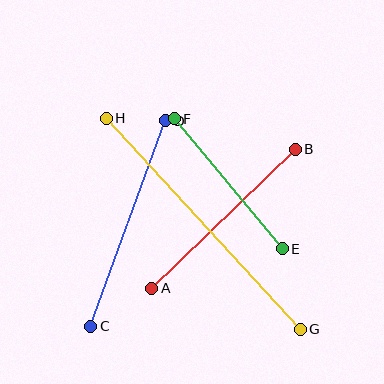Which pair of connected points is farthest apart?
Points G and H are farthest apart.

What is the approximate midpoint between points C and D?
The midpoint is at approximately (128, 223) pixels.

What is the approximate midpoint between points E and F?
The midpoint is at approximately (228, 184) pixels.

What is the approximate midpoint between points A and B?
The midpoint is at approximately (223, 219) pixels.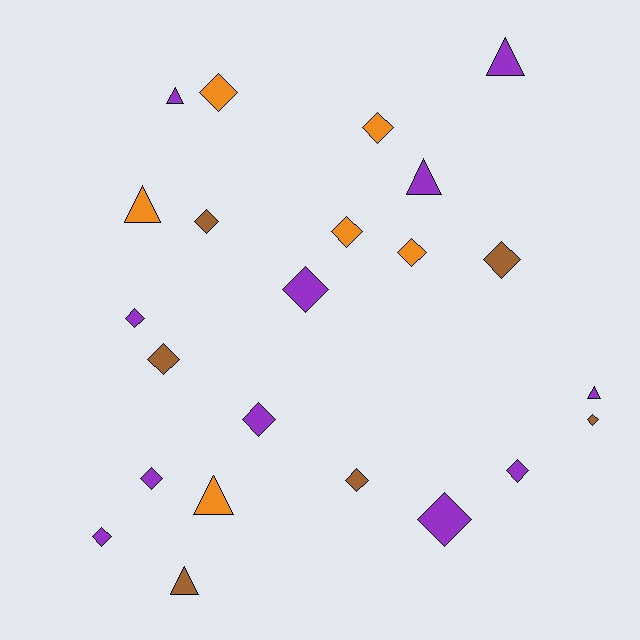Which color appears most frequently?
Purple, with 11 objects.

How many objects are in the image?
There are 23 objects.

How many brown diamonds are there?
There are 5 brown diamonds.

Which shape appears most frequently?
Diamond, with 16 objects.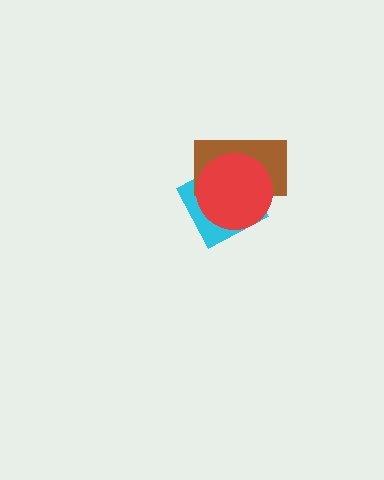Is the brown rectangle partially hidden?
Yes, it is partially covered by another shape.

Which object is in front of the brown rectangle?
The red circle is in front of the brown rectangle.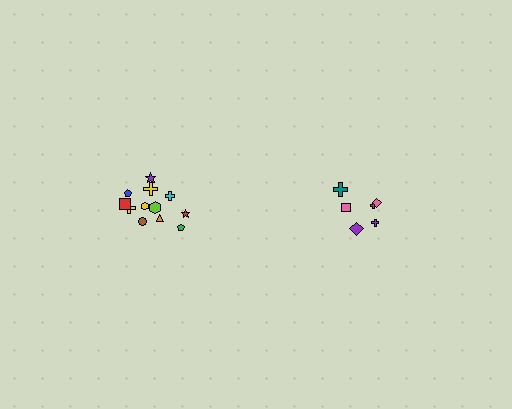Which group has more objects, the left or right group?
The left group.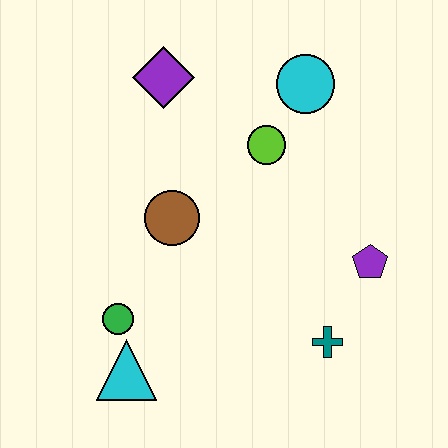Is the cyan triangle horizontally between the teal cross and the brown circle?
No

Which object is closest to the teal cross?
The purple pentagon is closest to the teal cross.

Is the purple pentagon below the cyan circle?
Yes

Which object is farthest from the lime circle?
The cyan triangle is farthest from the lime circle.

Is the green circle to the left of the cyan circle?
Yes